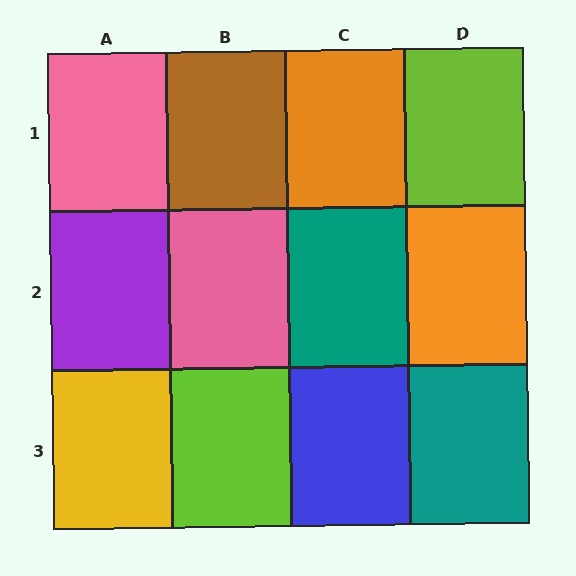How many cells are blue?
1 cell is blue.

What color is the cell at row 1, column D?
Lime.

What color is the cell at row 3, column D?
Teal.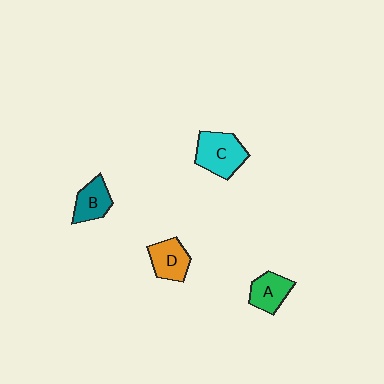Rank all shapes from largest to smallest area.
From largest to smallest: C (cyan), D (orange), A (green), B (teal).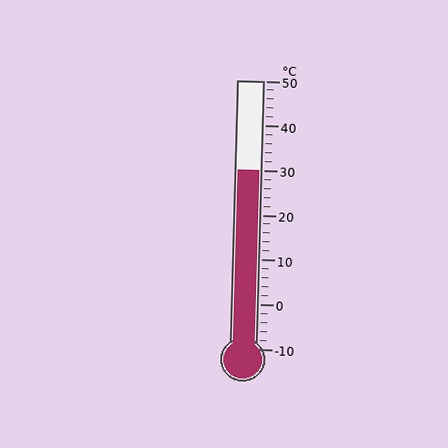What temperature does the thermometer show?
The thermometer shows approximately 30°C.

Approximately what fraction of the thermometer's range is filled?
The thermometer is filled to approximately 65% of its range.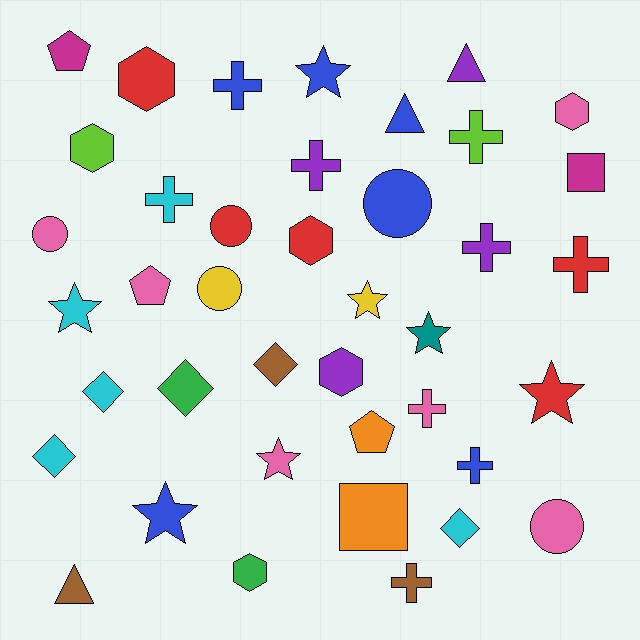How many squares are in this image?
There are 2 squares.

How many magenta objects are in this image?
There are 2 magenta objects.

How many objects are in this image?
There are 40 objects.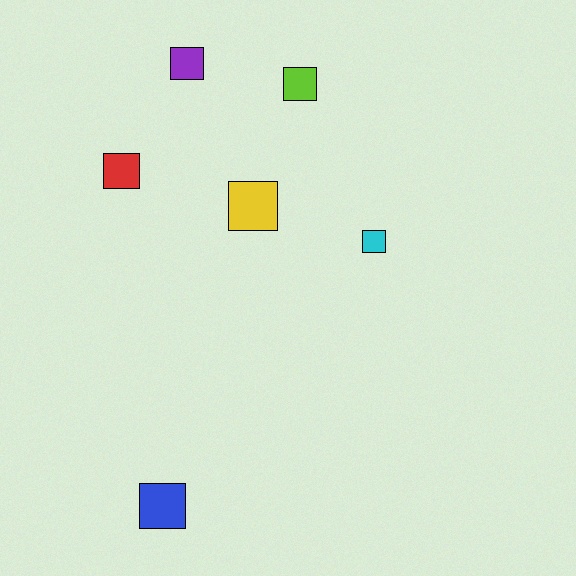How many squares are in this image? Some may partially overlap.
There are 6 squares.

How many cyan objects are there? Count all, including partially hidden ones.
There is 1 cyan object.